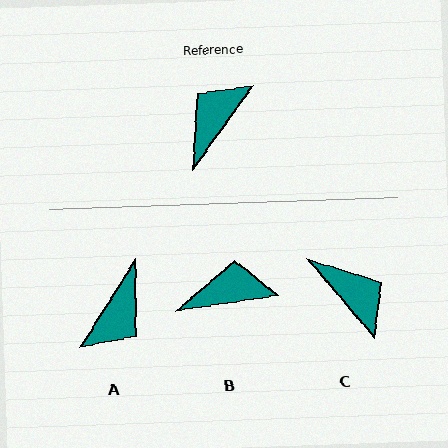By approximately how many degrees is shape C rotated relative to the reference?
Approximately 105 degrees clockwise.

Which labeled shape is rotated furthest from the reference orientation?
A, about 177 degrees away.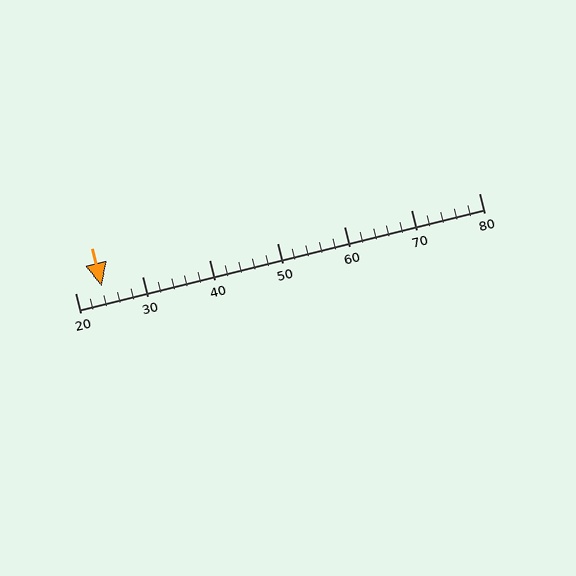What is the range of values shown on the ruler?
The ruler shows values from 20 to 80.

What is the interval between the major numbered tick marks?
The major tick marks are spaced 10 units apart.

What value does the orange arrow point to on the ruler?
The orange arrow points to approximately 24.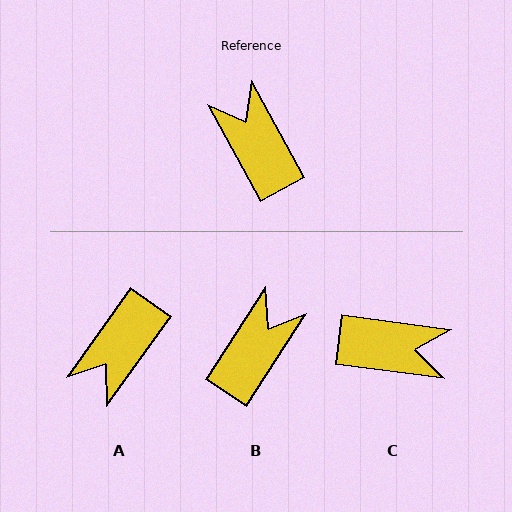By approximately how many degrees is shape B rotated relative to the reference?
Approximately 62 degrees clockwise.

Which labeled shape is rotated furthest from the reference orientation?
C, about 126 degrees away.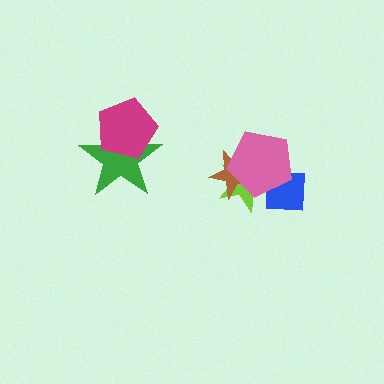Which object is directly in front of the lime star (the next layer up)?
The brown star is directly in front of the lime star.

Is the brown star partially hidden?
Yes, it is partially covered by another shape.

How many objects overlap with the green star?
1 object overlaps with the green star.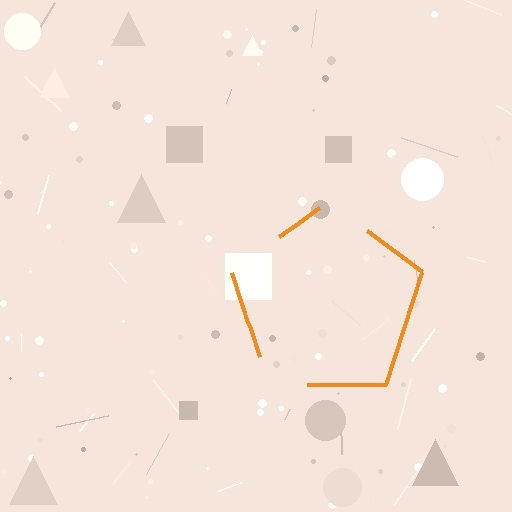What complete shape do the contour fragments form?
The contour fragments form a pentagon.